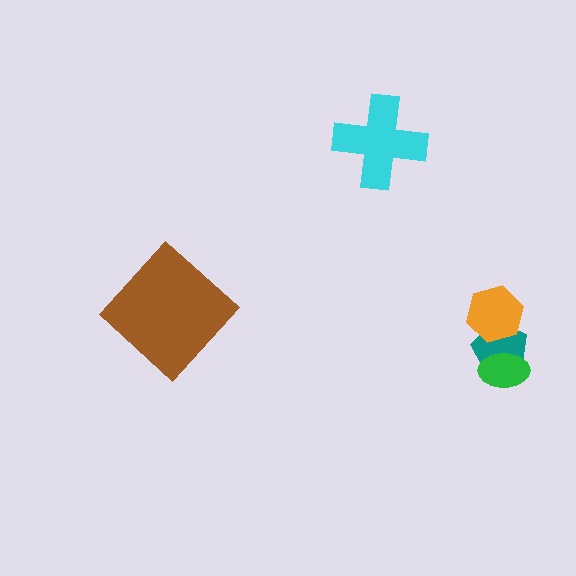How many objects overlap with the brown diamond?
0 objects overlap with the brown diamond.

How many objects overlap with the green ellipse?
1 object overlaps with the green ellipse.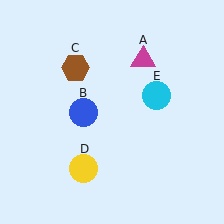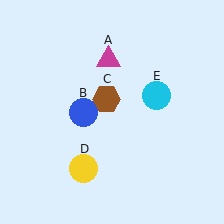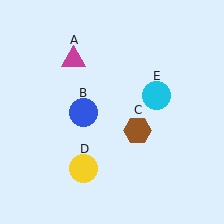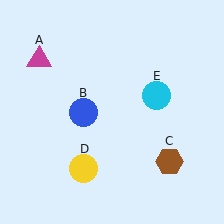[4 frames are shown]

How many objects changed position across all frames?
2 objects changed position: magenta triangle (object A), brown hexagon (object C).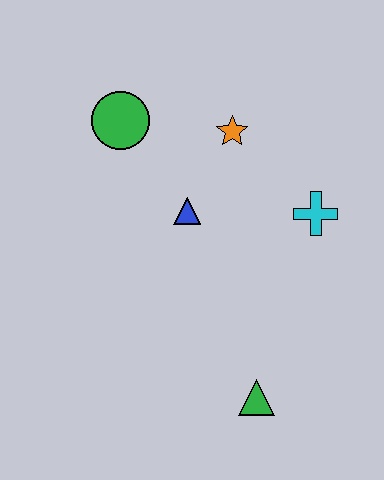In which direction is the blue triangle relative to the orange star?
The blue triangle is below the orange star.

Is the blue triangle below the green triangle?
No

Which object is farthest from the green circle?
The green triangle is farthest from the green circle.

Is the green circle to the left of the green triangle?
Yes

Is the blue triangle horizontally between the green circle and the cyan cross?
Yes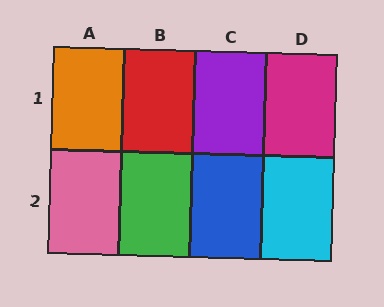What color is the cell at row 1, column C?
Purple.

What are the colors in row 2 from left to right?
Pink, green, blue, cyan.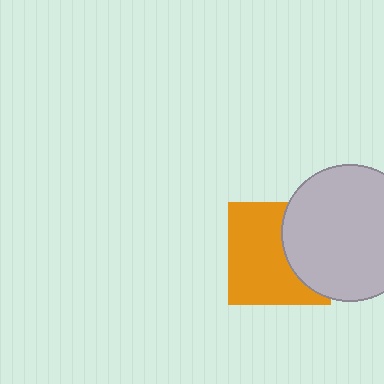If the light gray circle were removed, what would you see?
You would see the complete orange square.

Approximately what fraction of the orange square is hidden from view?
Roughly 37% of the orange square is hidden behind the light gray circle.